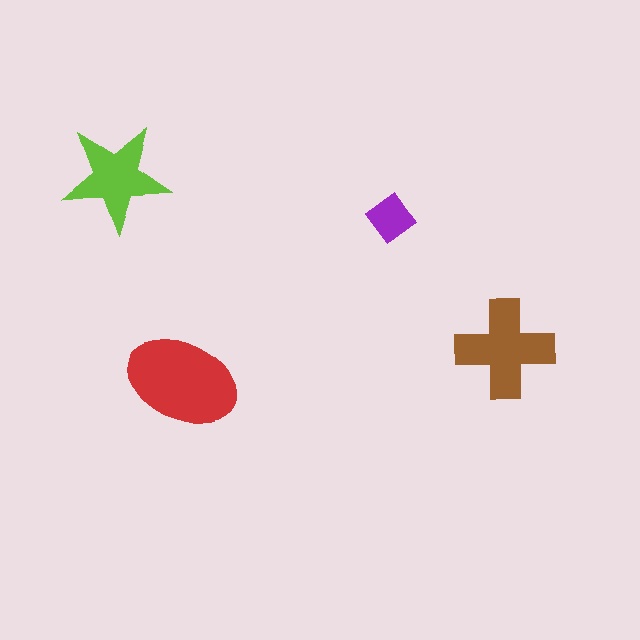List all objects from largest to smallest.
The red ellipse, the brown cross, the lime star, the purple diamond.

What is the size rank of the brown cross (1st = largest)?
2nd.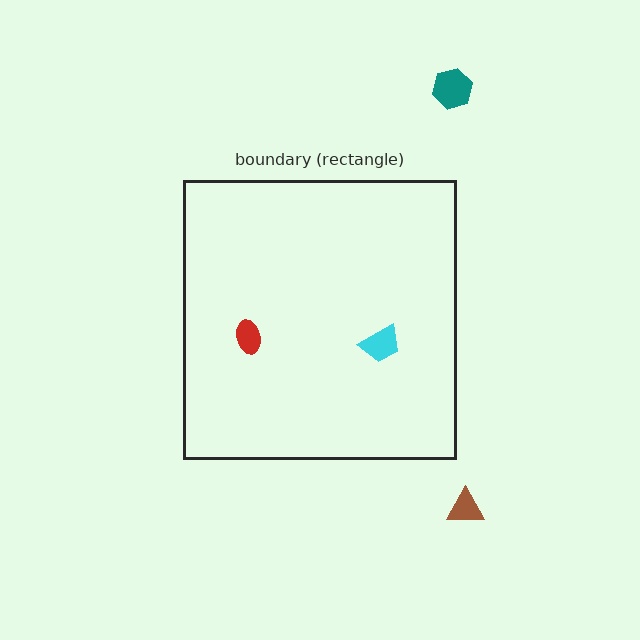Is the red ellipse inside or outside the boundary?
Inside.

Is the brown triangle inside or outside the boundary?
Outside.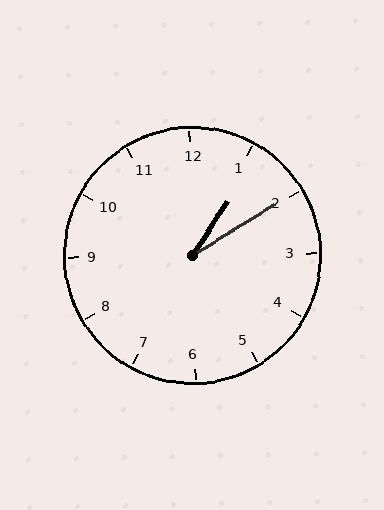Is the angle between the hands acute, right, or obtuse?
It is acute.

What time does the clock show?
1:10.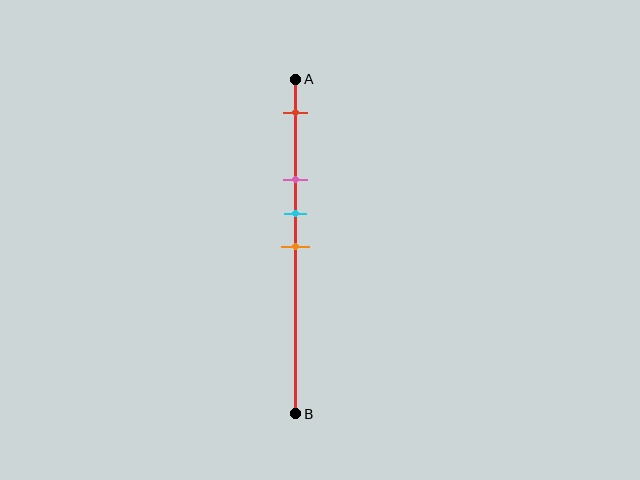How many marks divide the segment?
There are 4 marks dividing the segment.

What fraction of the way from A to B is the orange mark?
The orange mark is approximately 50% (0.5) of the way from A to B.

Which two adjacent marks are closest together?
The cyan and orange marks are the closest adjacent pair.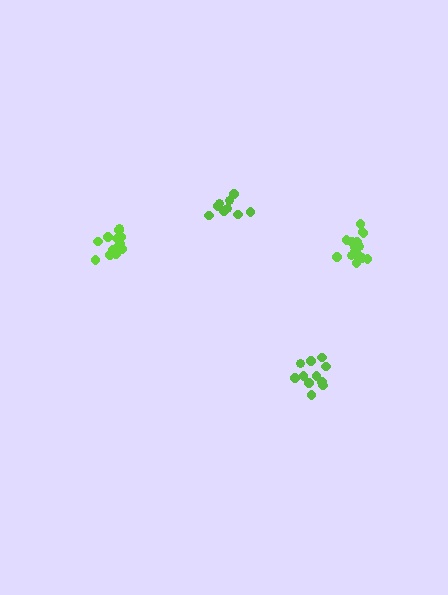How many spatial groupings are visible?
There are 4 spatial groupings.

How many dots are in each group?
Group 1: 13 dots, Group 2: 10 dots, Group 3: 11 dots, Group 4: 16 dots (50 total).